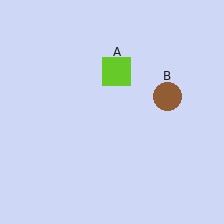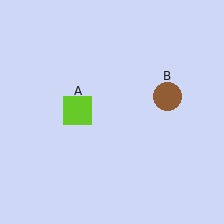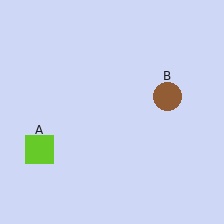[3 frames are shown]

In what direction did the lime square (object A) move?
The lime square (object A) moved down and to the left.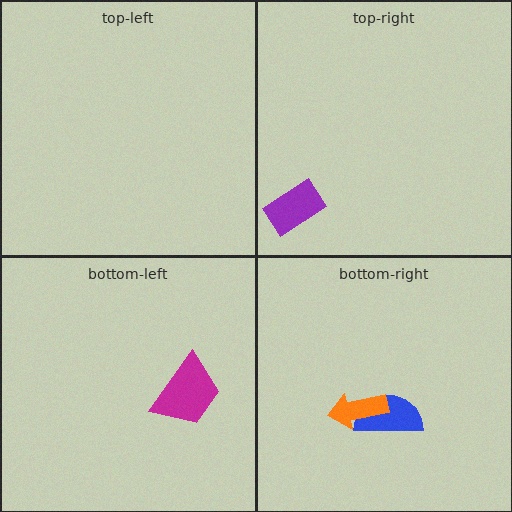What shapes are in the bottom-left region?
The magenta trapezoid.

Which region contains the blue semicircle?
The bottom-right region.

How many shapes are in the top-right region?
1.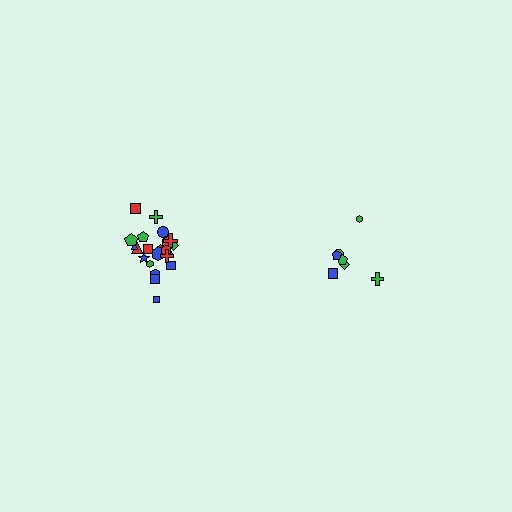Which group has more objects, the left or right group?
The left group.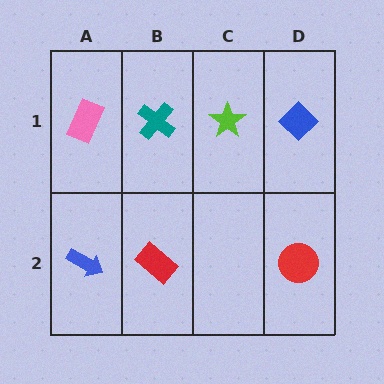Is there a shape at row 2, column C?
No, that cell is empty.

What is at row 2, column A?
A blue arrow.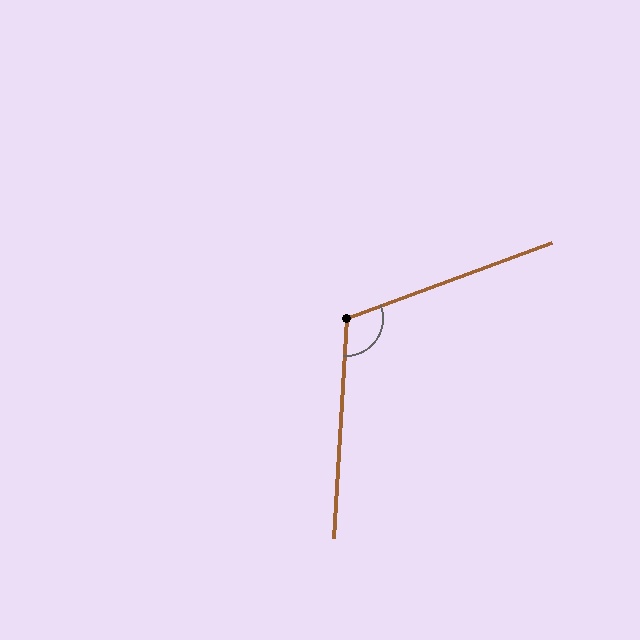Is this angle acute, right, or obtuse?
It is obtuse.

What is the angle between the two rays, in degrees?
Approximately 113 degrees.